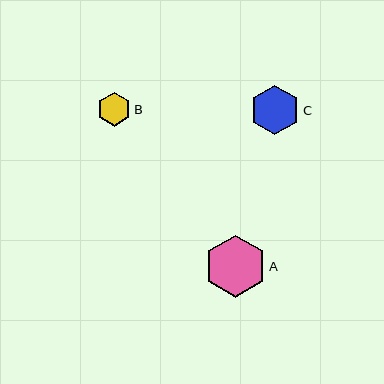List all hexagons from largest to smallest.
From largest to smallest: A, C, B.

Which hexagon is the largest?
Hexagon A is the largest with a size of approximately 62 pixels.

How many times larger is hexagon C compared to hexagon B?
Hexagon C is approximately 1.5 times the size of hexagon B.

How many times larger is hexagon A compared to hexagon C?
Hexagon A is approximately 1.3 times the size of hexagon C.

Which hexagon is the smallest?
Hexagon B is the smallest with a size of approximately 34 pixels.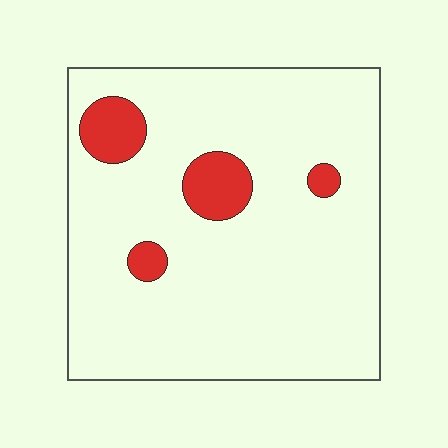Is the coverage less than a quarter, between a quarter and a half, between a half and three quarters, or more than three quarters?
Less than a quarter.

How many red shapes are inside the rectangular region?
4.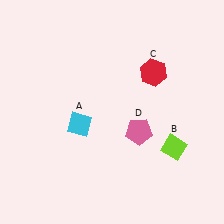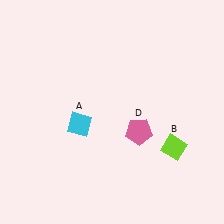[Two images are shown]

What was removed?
The red hexagon (C) was removed in Image 2.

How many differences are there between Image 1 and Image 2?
There is 1 difference between the two images.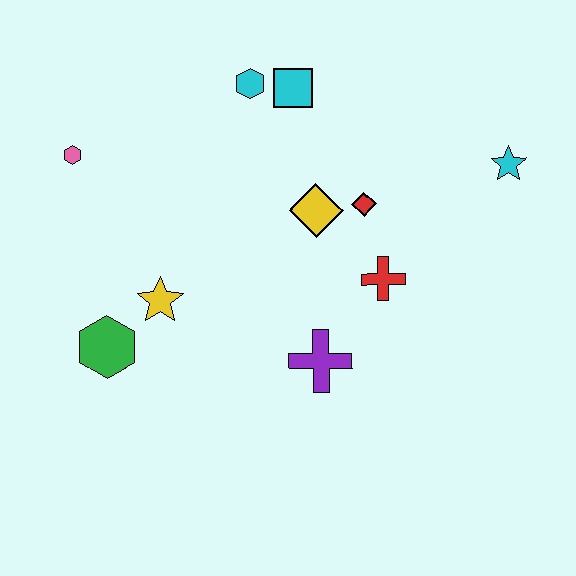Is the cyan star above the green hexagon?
Yes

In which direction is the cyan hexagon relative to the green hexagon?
The cyan hexagon is above the green hexagon.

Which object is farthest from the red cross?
The pink hexagon is farthest from the red cross.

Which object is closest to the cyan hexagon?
The cyan square is closest to the cyan hexagon.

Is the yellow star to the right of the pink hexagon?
Yes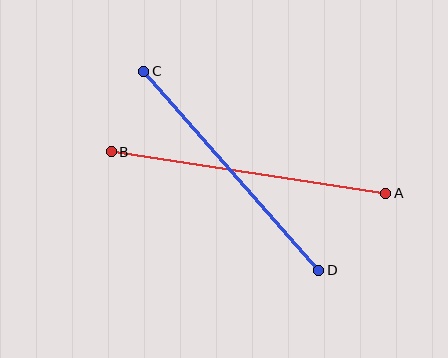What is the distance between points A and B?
The distance is approximately 278 pixels.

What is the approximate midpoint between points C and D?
The midpoint is at approximately (231, 171) pixels.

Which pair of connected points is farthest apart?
Points A and B are farthest apart.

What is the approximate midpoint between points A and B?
The midpoint is at approximately (249, 173) pixels.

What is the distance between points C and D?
The distance is approximately 265 pixels.